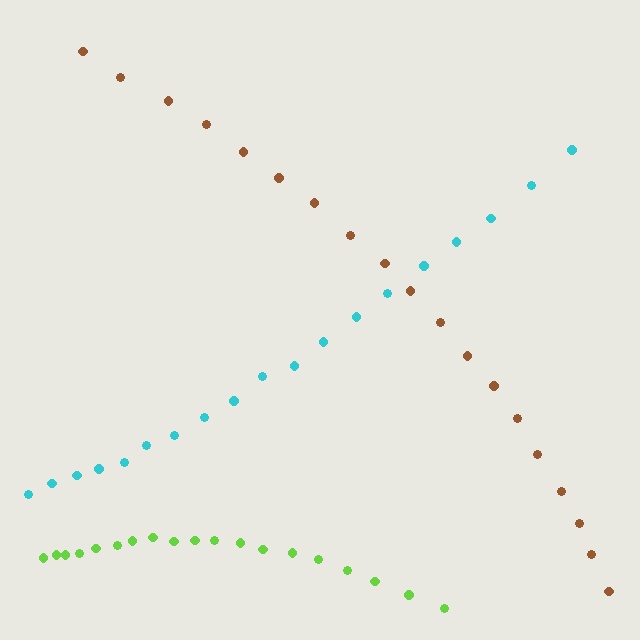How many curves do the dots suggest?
There are 3 distinct paths.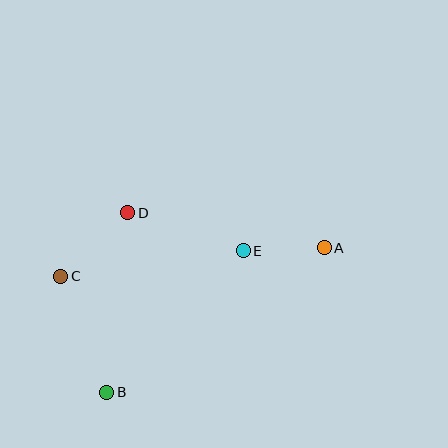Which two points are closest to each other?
Points A and E are closest to each other.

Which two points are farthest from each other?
Points A and C are farthest from each other.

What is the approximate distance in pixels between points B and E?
The distance between B and E is approximately 196 pixels.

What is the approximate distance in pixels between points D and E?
The distance between D and E is approximately 121 pixels.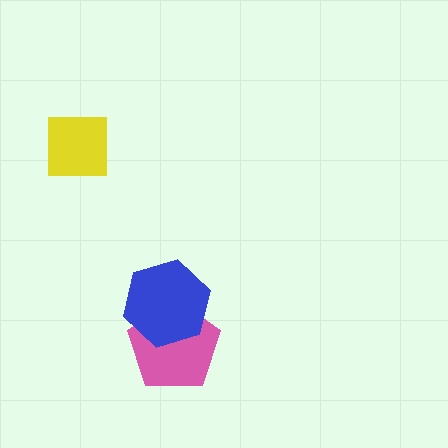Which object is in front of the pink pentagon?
The blue hexagon is in front of the pink pentagon.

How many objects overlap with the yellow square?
0 objects overlap with the yellow square.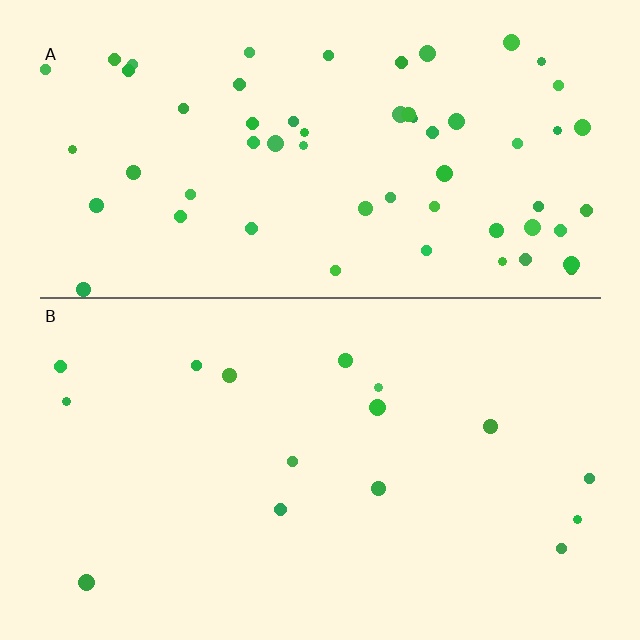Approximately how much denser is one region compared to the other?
Approximately 3.8× — region A over region B.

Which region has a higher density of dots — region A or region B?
A (the top).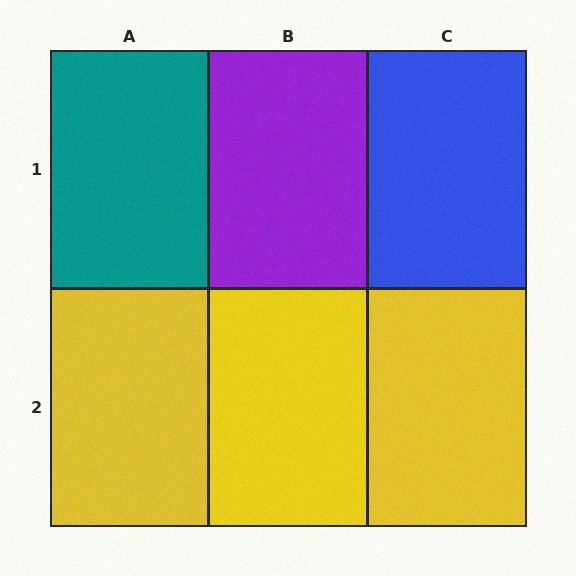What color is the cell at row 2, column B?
Yellow.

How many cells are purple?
1 cell is purple.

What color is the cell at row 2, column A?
Yellow.